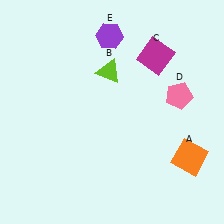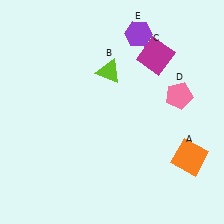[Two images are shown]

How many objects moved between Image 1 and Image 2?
1 object moved between the two images.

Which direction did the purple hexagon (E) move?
The purple hexagon (E) moved right.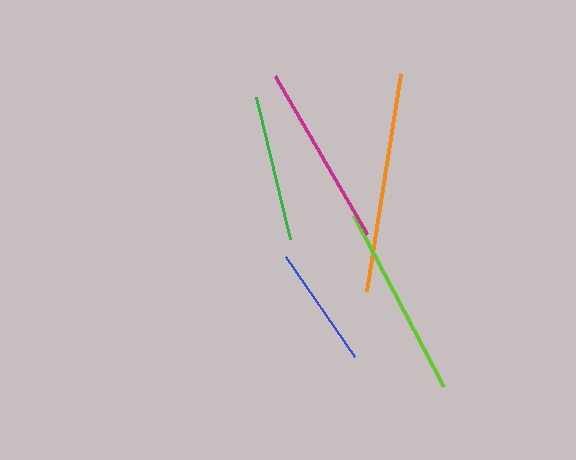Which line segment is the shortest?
The blue line is the shortest at approximately 122 pixels.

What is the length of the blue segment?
The blue segment is approximately 122 pixels long.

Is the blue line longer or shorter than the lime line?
The lime line is longer than the blue line.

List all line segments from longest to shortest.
From longest to shortest: orange, lime, magenta, green, blue.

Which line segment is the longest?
The orange line is the longest at approximately 220 pixels.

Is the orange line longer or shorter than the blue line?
The orange line is longer than the blue line.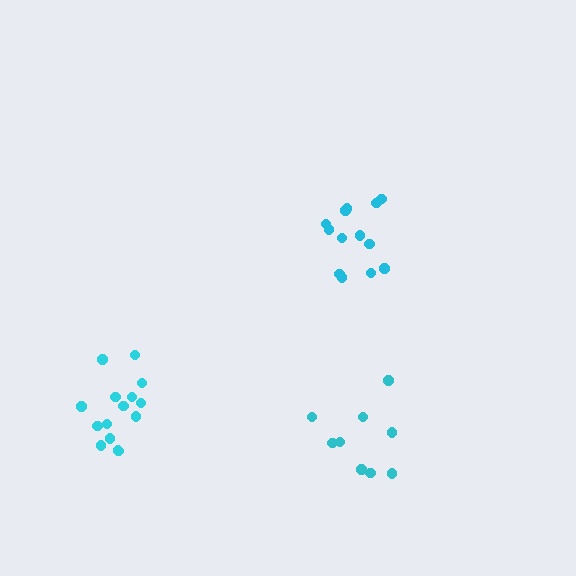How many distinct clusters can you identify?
There are 3 distinct clusters.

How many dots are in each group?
Group 1: 9 dots, Group 2: 13 dots, Group 3: 15 dots (37 total).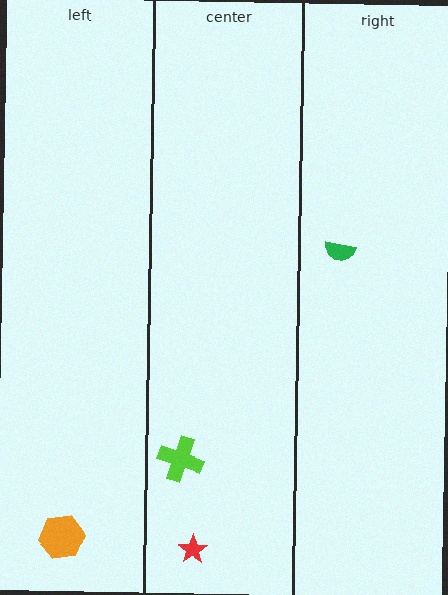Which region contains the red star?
The center region.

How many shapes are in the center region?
2.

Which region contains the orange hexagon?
The left region.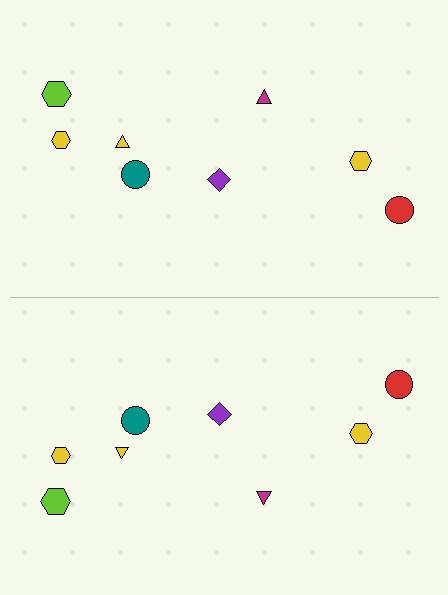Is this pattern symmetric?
Yes, this pattern has bilateral (reflection) symmetry.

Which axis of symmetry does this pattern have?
The pattern has a horizontal axis of symmetry running through the center of the image.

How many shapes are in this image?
There are 16 shapes in this image.